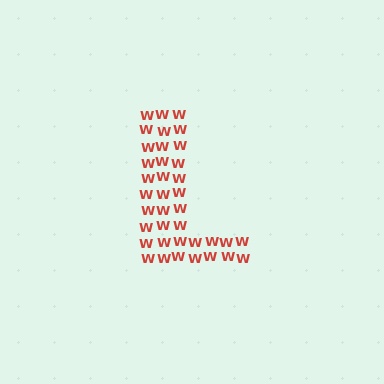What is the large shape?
The large shape is the letter L.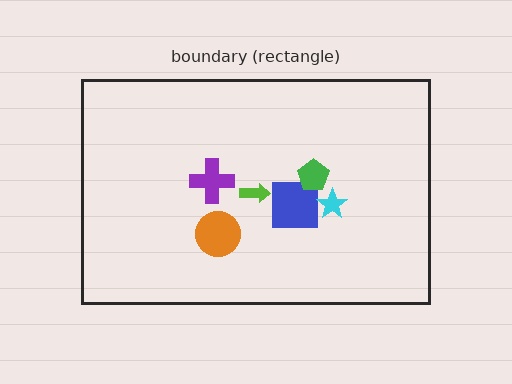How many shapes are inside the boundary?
6 inside, 0 outside.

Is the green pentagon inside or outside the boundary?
Inside.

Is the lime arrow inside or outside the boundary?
Inside.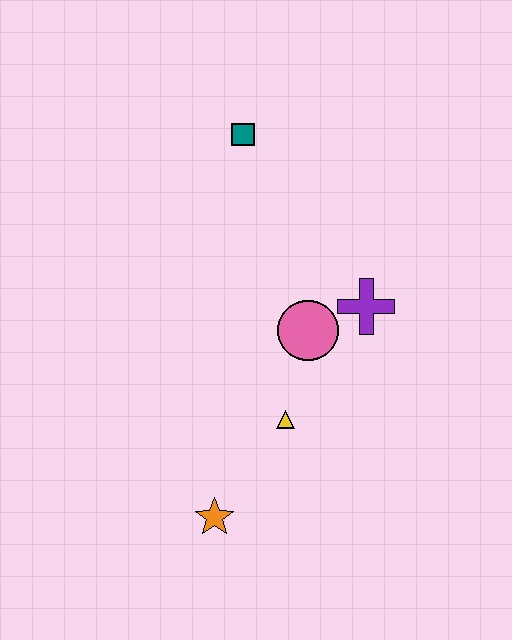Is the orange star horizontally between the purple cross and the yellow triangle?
No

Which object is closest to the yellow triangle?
The pink circle is closest to the yellow triangle.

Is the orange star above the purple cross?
No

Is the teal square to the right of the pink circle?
No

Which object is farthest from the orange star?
The teal square is farthest from the orange star.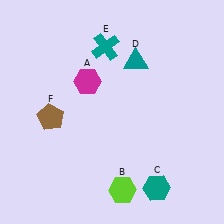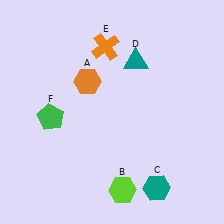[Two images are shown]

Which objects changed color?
A changed from magenta to orange. E changed from teal to orange. F changed from brown to green.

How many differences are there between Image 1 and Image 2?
There are 3 differences between the two images.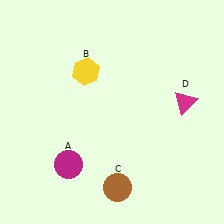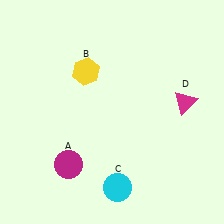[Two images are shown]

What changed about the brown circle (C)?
In Image 1, C is brown. In Image 2, it changed to cyan.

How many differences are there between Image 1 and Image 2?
There is 1 difference between the two images.